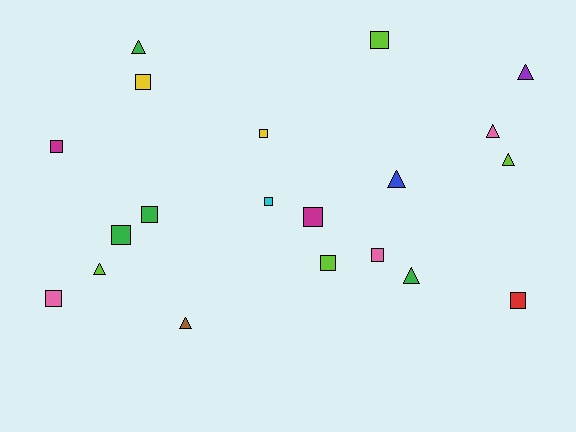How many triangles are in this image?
There are 8 triangles.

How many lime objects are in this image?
There are 4 lime objects.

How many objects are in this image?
There are 20 objects.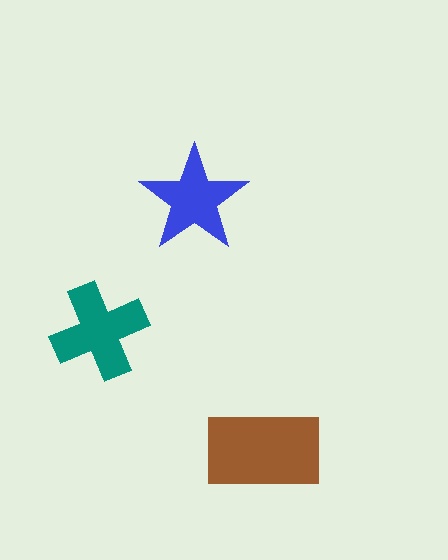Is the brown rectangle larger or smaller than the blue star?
Larger.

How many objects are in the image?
There are 3 objects in the image.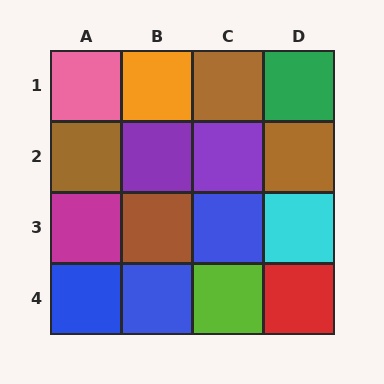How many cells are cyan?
1 cell is cyan.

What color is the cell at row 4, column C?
Lime.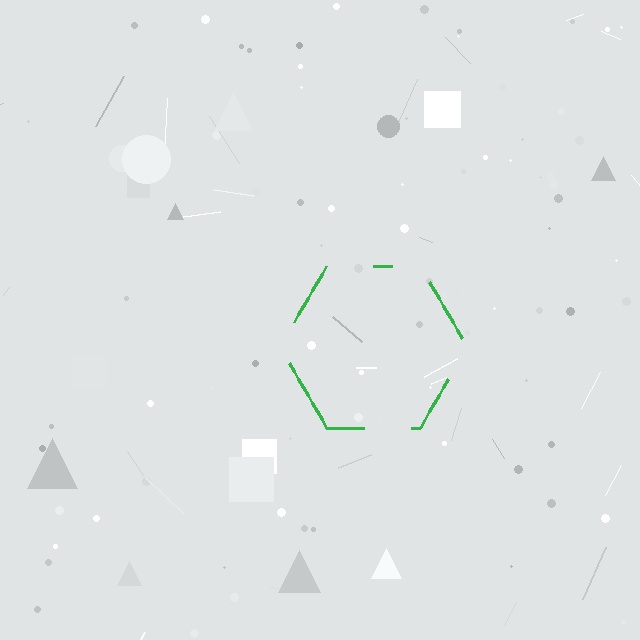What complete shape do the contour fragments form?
The contour fragments form a hexagon.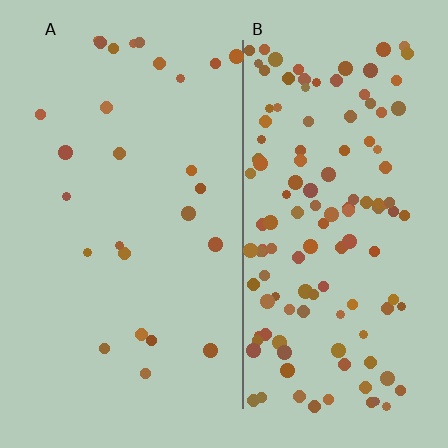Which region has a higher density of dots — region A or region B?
B (the right).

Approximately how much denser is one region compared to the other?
Approximately 4.8× — region B over region A.